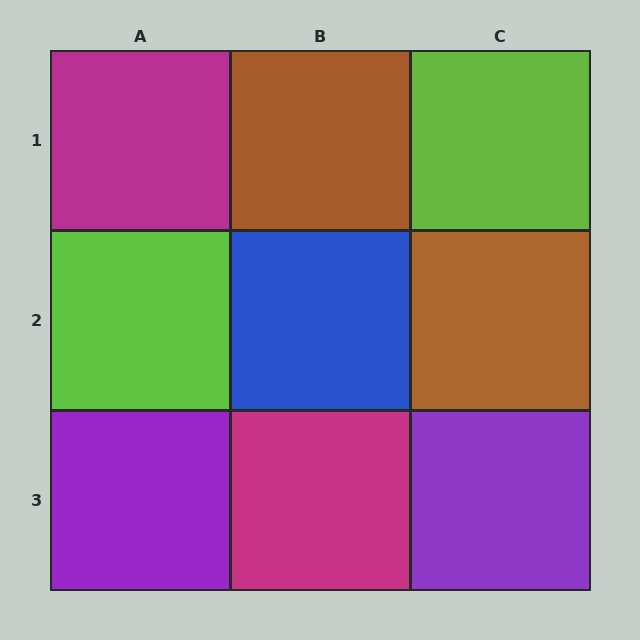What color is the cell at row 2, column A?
Lime.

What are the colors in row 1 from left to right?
Magenta, brown, lime.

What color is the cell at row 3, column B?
Magenta.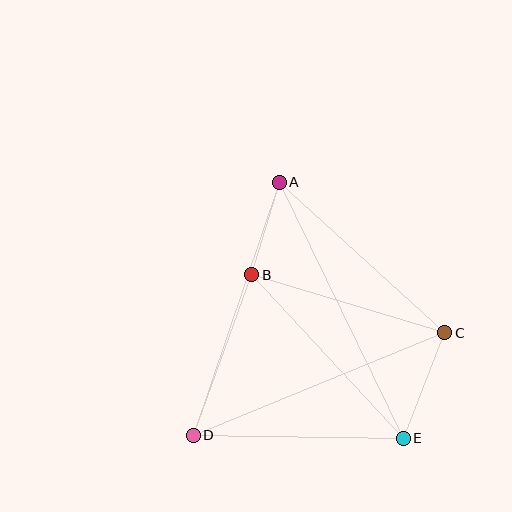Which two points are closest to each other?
Points A and B are closest to each other.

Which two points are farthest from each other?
Points A and E are farthest from each other.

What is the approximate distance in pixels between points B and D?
The distance between B and D is approximately 171 pixels.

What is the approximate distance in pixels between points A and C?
The distance between A and C is approximately 224 pixels.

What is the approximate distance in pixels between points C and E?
The distance between C and E is approximately 113 pixels.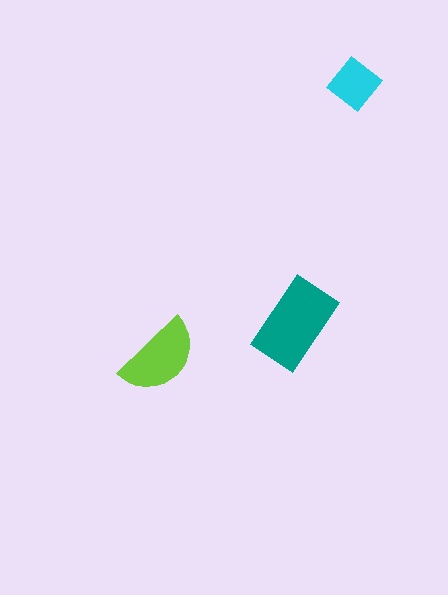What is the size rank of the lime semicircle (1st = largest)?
2nd.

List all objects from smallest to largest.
The cyan diamond, the lime semicircle, the teal rectangle.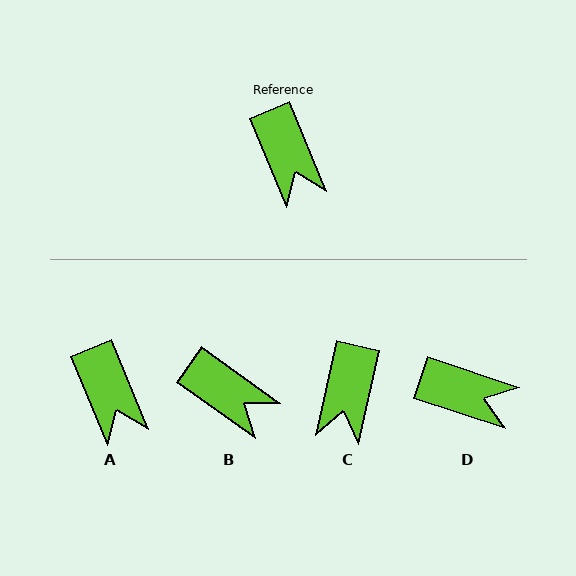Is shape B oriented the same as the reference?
No, it is off by about 32 degrees.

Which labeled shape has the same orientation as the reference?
A.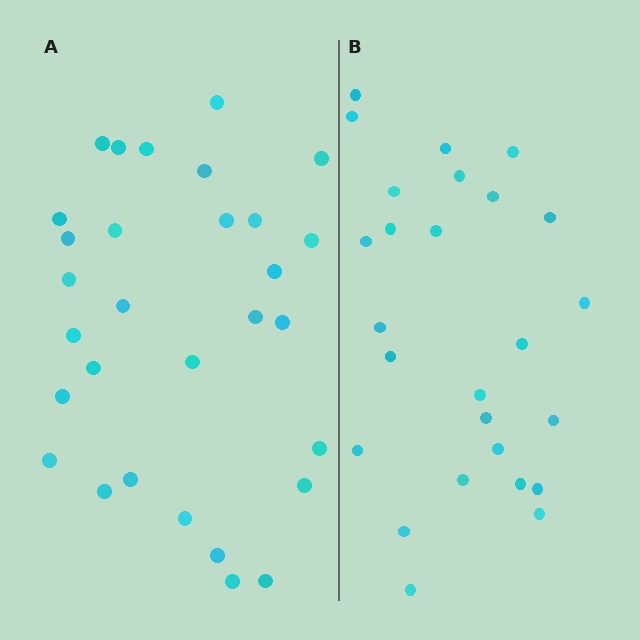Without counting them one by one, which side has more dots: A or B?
Region A (the left region) has more dots.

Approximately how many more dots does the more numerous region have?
Region A has about 4 more dots than region B.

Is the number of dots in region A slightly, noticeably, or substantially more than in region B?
Region A has only slightly more — the two regions are fairly close. The ratio is roughly 1.2 to 1.